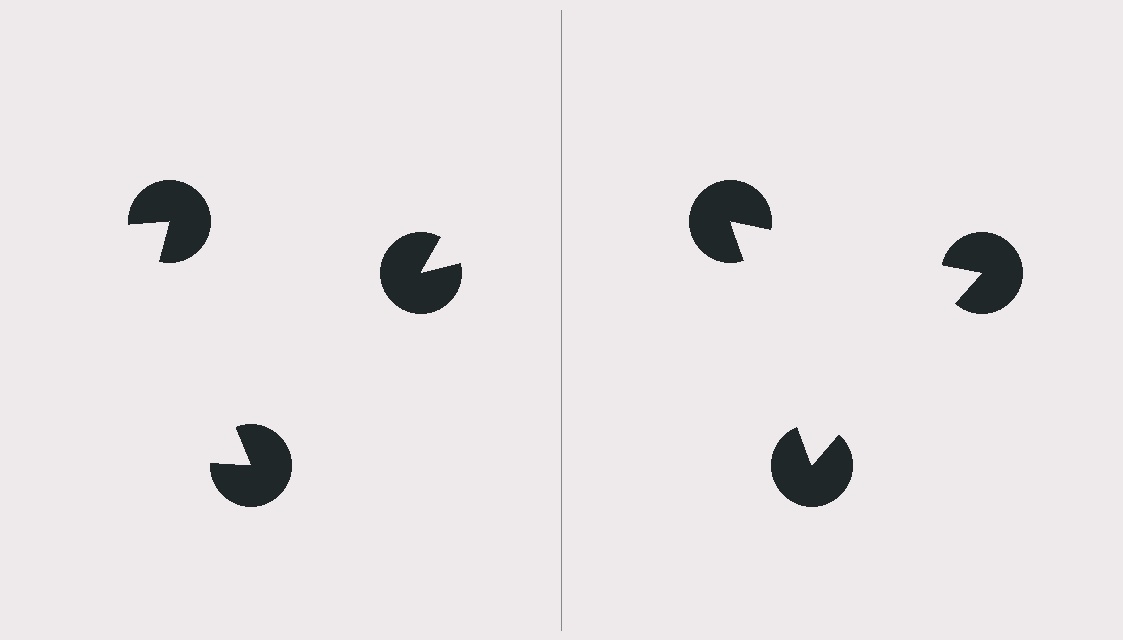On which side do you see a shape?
An illusory triangle appears on the right side. On the left side the wedge cuts are rotated, so no coherent shape forms.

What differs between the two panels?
The pac-man discs are positioned identically on both sides; only the wedge orientations differ. On the right they align to a triangle; on the left they are misaligned.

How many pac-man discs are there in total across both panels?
6 — 3 on each side.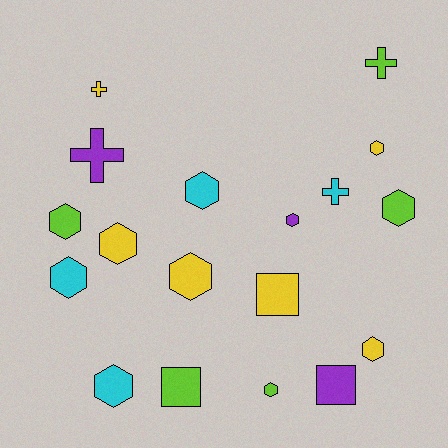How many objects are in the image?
There are 18 objects.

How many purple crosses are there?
There is 1 purple cross.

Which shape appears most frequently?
Hexagon, with 11 objects.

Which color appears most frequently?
Yellow, with 6 objects.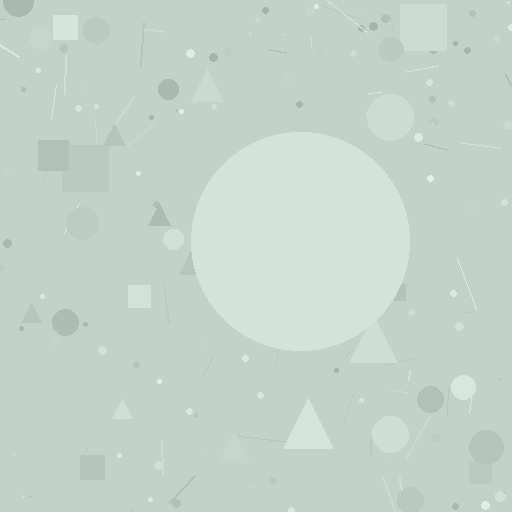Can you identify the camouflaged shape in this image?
The camouflaged shape is a circle.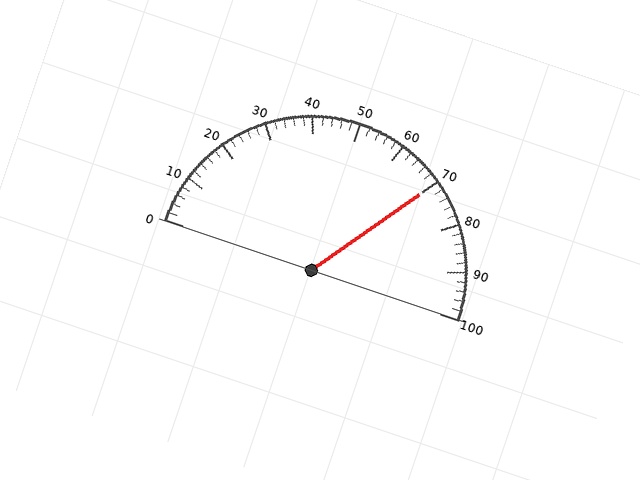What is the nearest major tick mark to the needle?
The nearest major tick mark is 70.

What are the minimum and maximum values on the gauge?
The gauge ranges from 0 to 100.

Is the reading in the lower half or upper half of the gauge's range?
The reading is in the upper half of the range (0 to 100).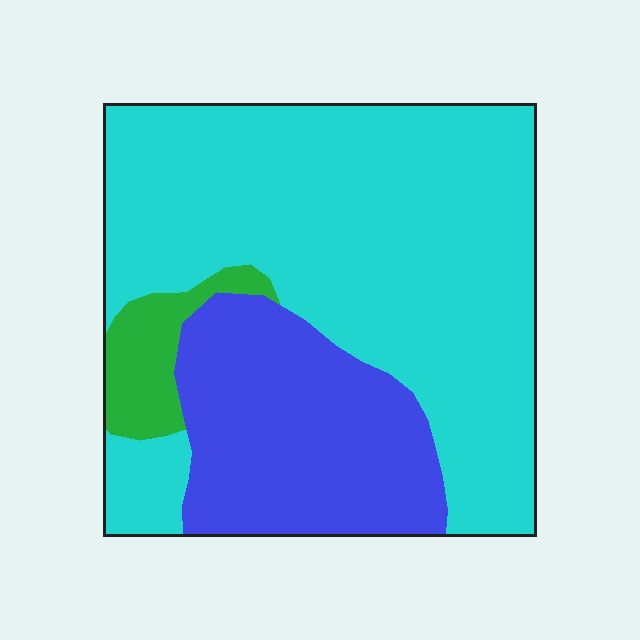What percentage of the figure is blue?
Blue takes up about one quarter (1/4) of the figure.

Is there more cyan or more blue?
Cyan.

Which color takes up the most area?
Cyan, at roughly 65%.